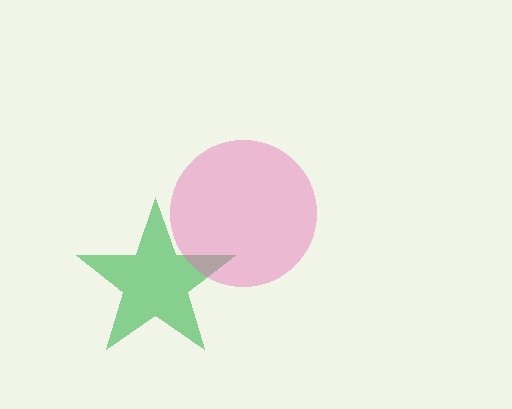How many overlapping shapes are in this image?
There are 2 overlapping shapes in the image.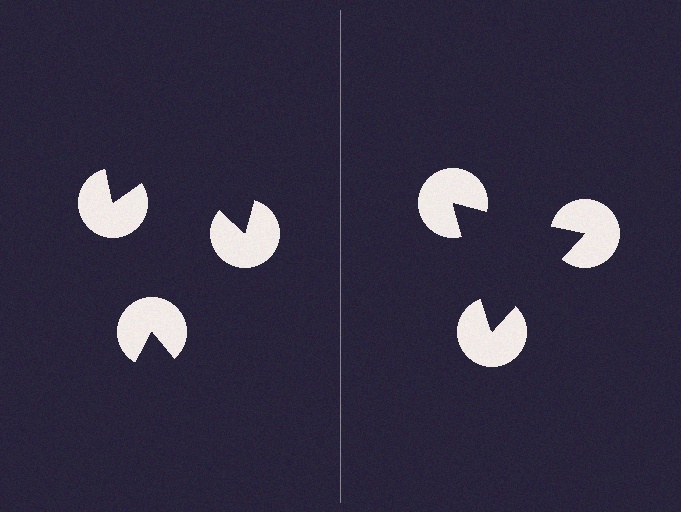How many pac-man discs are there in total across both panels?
6 — 3 on each side.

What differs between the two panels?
The pac-man discs are positioned identically on both sides; only the wedge orientations differ. On the right they align to a triangle; on the left they are misaligned.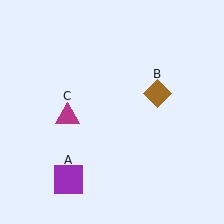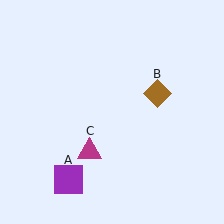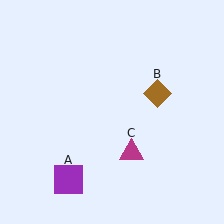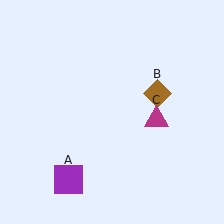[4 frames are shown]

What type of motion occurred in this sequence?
The magenta triangle (object C) rotated counterclockwise around the center of the scene.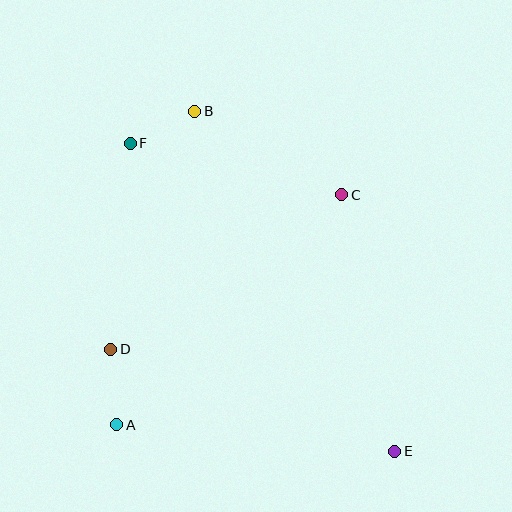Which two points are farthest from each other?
Points E and F are farthest from each other.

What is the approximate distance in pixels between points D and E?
The distance between D and E is approximately 302 pixels.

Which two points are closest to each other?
Points B and F are closest to each other.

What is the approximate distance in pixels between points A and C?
The distance between A and C is approximately 322 pixels.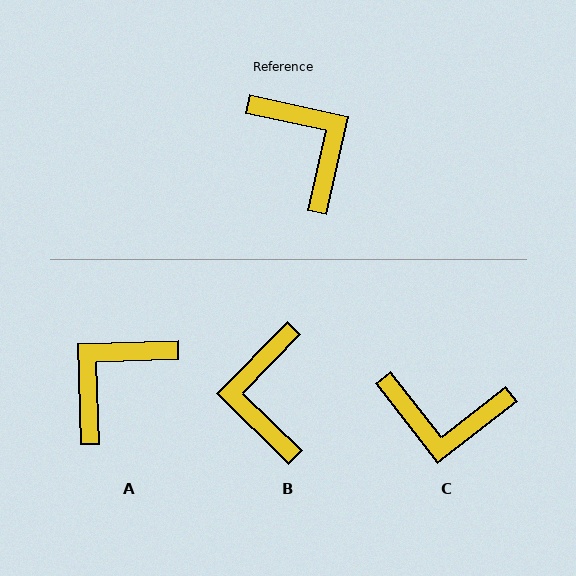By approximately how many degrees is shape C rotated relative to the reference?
Approximately 130 degrees clockwise.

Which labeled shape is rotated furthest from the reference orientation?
B, about 148 degrees away.